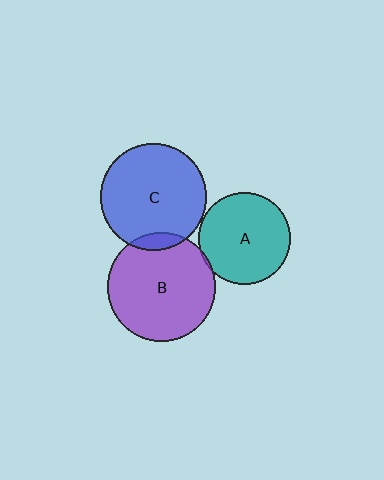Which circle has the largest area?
Circle B (purple).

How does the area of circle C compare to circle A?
Approximately 1.3 times.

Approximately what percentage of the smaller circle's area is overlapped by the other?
Approximately 5%.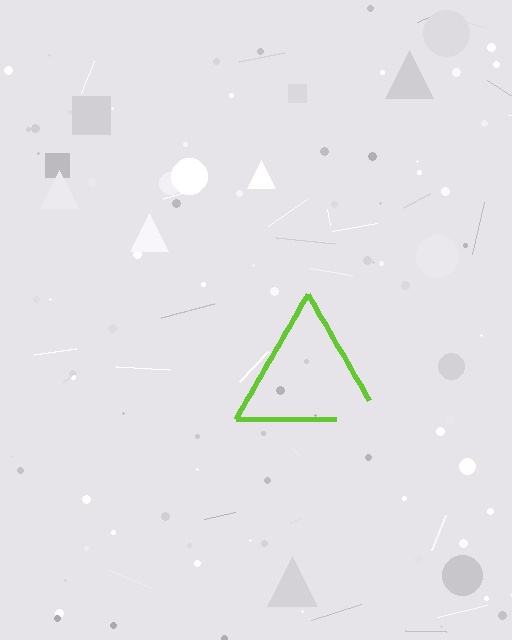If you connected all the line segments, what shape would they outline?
They would outline a triangle.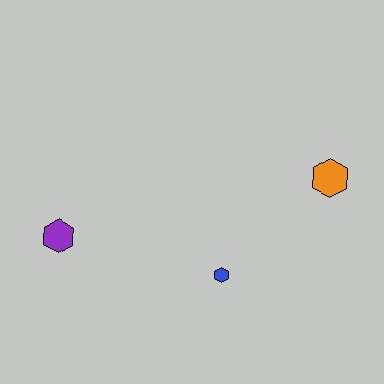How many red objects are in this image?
There are no red objects.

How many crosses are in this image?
There are no crosses.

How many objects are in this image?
There are 3 objects.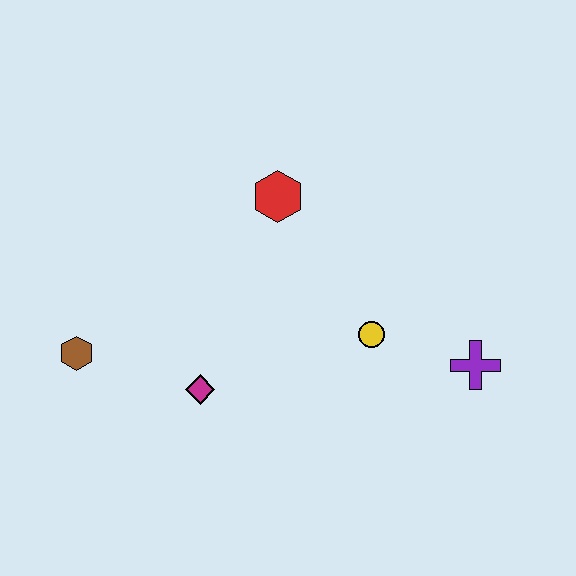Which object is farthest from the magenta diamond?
The purple cross is farthest from the magenta diamond.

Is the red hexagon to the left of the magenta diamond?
No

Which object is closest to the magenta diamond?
The brown hexagon is closest to the magenta diamond.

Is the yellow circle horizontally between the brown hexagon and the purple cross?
Yes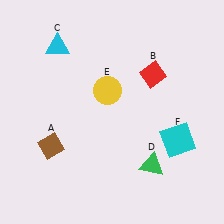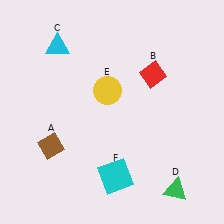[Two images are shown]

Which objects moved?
The objects that moved are: the green triangle (D), the cyan square (F).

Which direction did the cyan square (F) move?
The cyan square (F) moved left.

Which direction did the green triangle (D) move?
The green triangle (D) moved down.